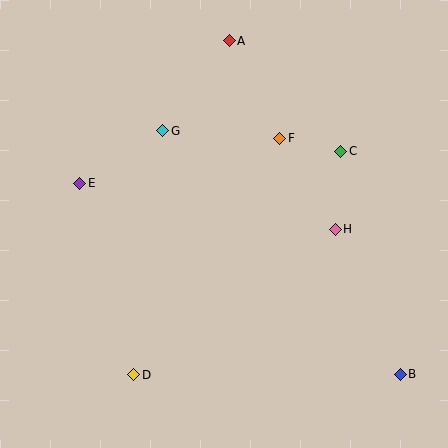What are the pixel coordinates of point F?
Point F is at (280, 138).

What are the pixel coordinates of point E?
Point E is at (80, 183).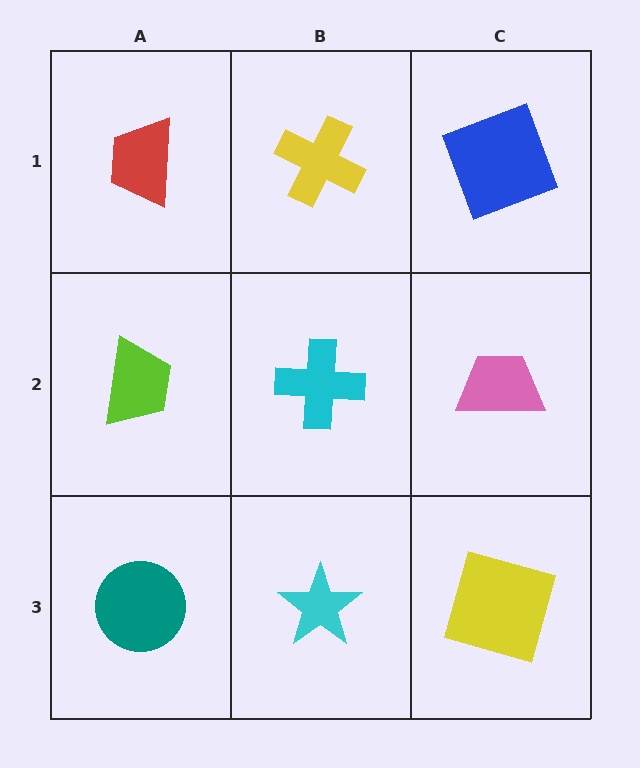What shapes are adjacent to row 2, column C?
A blue square (row 1, column C), a yellow square (row 3, column C), a cyan cross (row 2, column B).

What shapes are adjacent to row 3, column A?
A lime trapezoid (row 2, column A), a cyan star (row 3, column B).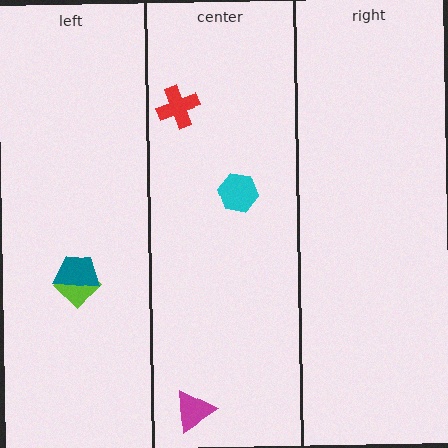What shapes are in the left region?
The lime diamond, the teal trapezoid.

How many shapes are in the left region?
2.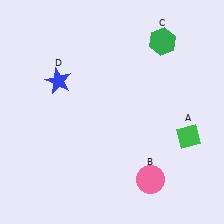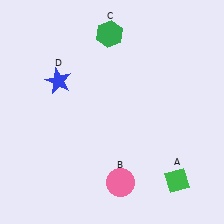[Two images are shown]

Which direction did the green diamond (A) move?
The green diamond (A) moved down.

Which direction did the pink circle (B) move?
The pink circle (B) moved left.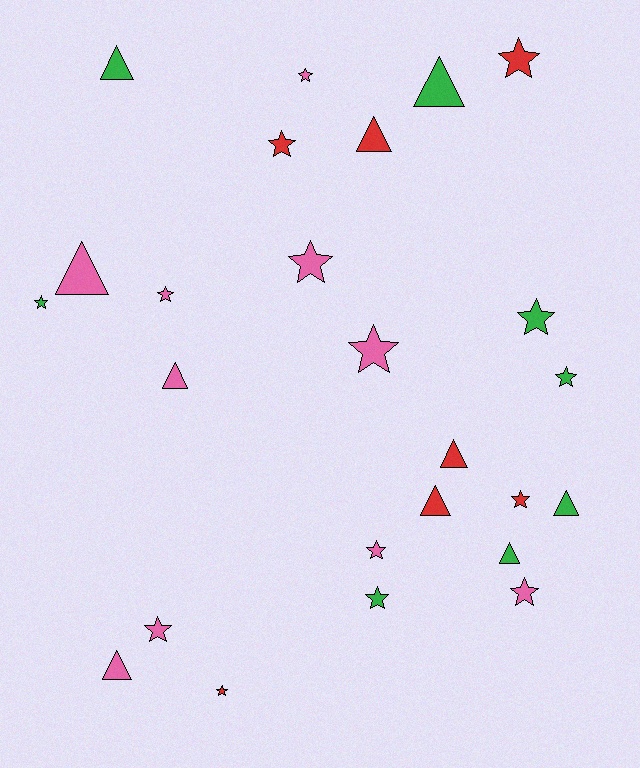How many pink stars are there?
There are 7 pink stars.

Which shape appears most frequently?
Star, with 15 objects.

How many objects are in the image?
There are 25 objects.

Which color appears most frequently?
Pink, with 10 objects.